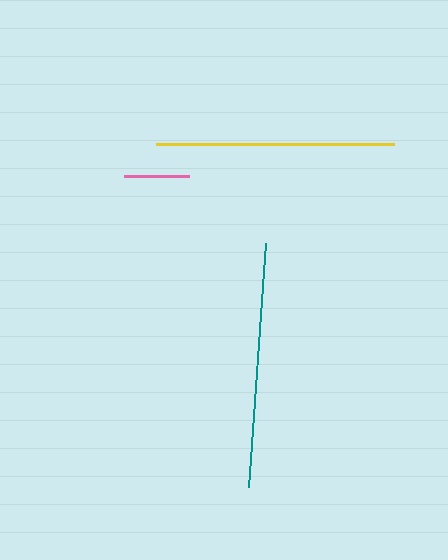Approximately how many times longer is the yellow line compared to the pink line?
The yellow line is approximately 3.6 times the length of the pink line.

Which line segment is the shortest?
The pink line is the shortest at approximately 65 pixels.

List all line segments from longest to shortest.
From longest to shortest: teal, yellow, pink.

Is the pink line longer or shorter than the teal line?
The teal line is longer than the pink line.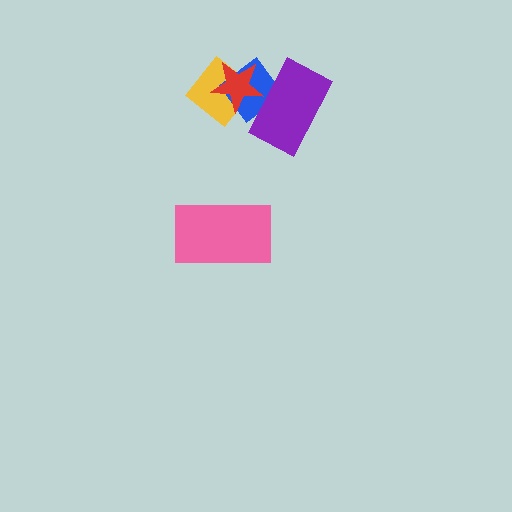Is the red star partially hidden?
Yes, it is partially covered by another shape.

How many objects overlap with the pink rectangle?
0 objects overlap with the pink rectangle.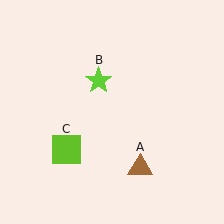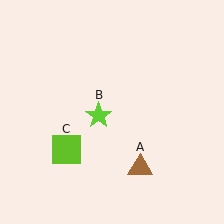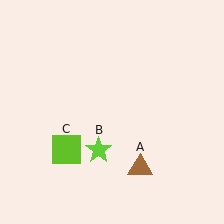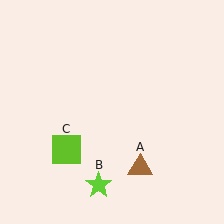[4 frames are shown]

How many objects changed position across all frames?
1 object changed position: lime star (object B).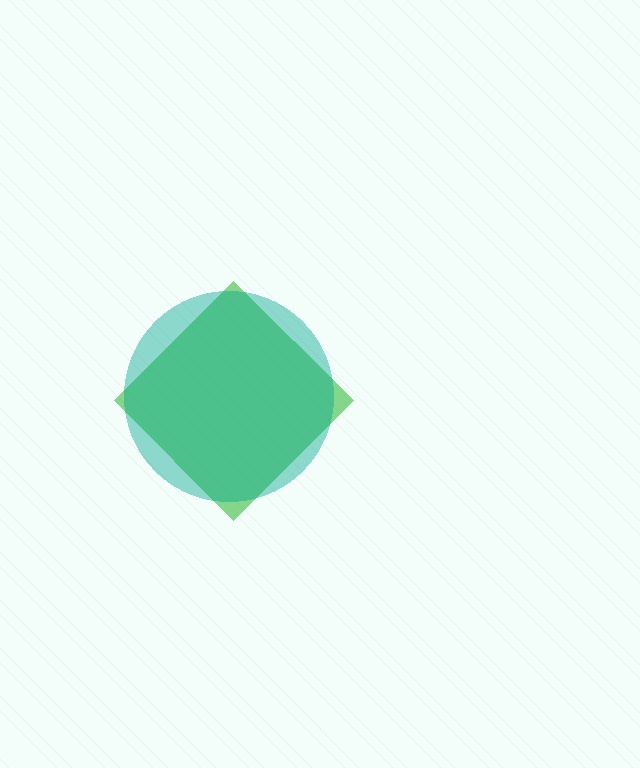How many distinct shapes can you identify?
There are 2 distinct shapes: a green diamond, a teal circle.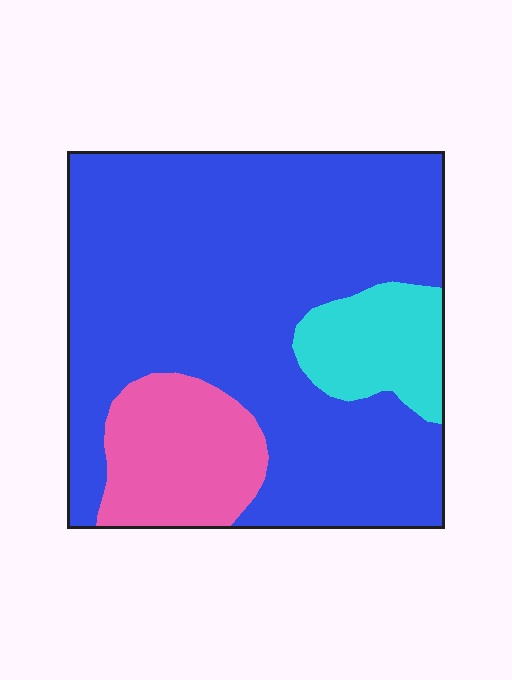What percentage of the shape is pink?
Pink covers 15% of the shape.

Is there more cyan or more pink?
Pink.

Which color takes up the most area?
Blue, at roughly 75%.